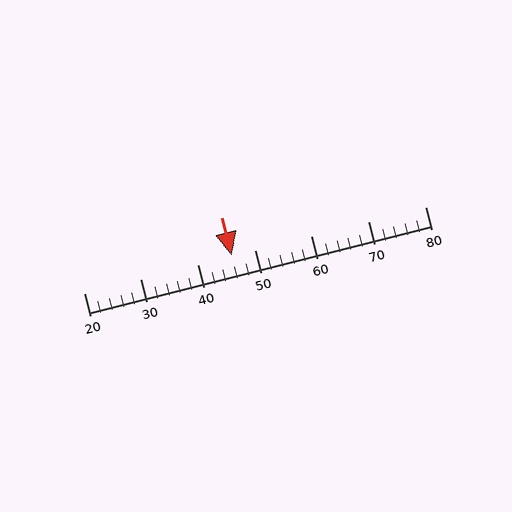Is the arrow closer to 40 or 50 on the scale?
The arrow is closer to 50.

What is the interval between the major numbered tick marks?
The major tick marks are spaced 10 units apart.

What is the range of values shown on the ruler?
The ruler shows values from 20 to 80.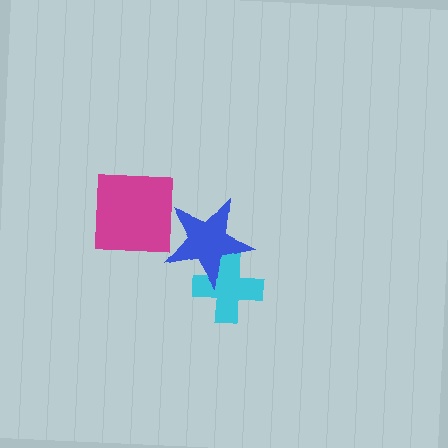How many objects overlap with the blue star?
1 object overlaps with the blue star.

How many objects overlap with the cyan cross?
1 object overlaps with the cyan cross.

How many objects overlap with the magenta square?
0 objects overlap with the magenta square.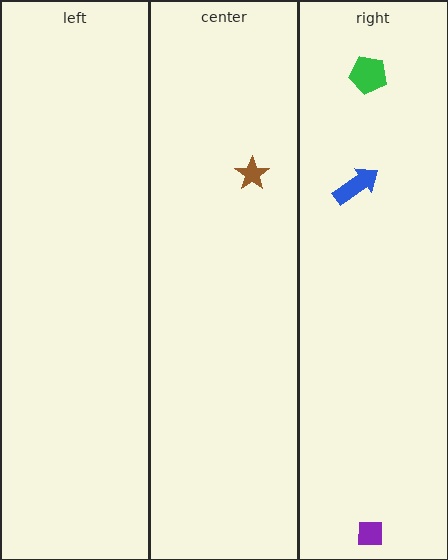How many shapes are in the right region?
3.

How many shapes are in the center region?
1.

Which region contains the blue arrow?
The right region.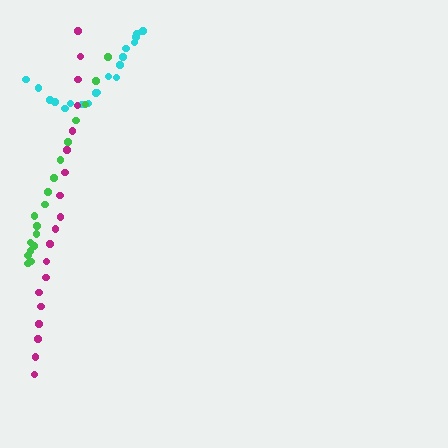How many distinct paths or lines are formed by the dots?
There are 3 distinct paths.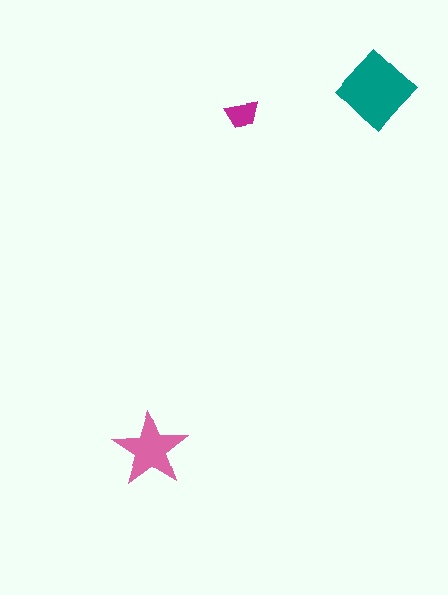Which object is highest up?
The teal diamond is topmost.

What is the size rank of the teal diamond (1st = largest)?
1st.